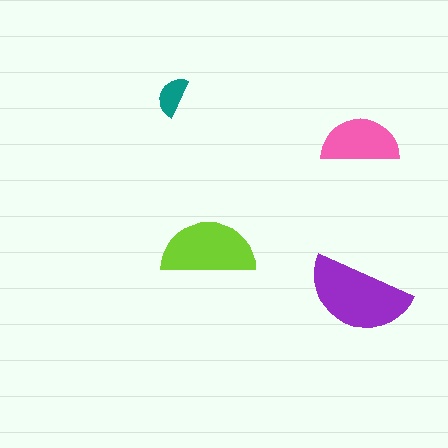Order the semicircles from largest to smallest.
the purple one, the lime one, the pink one, the teal one.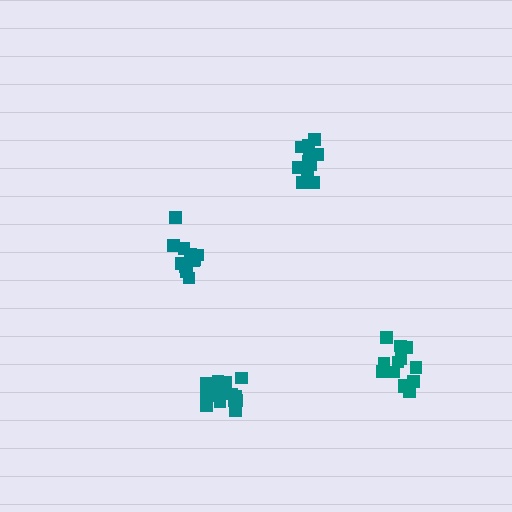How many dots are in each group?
Group 1: 11 dots, Group 2: 12 dots, Group 3: 15 dots, Group 4: 13 dots (51 total).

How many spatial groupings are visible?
There are 4 spatial groupings.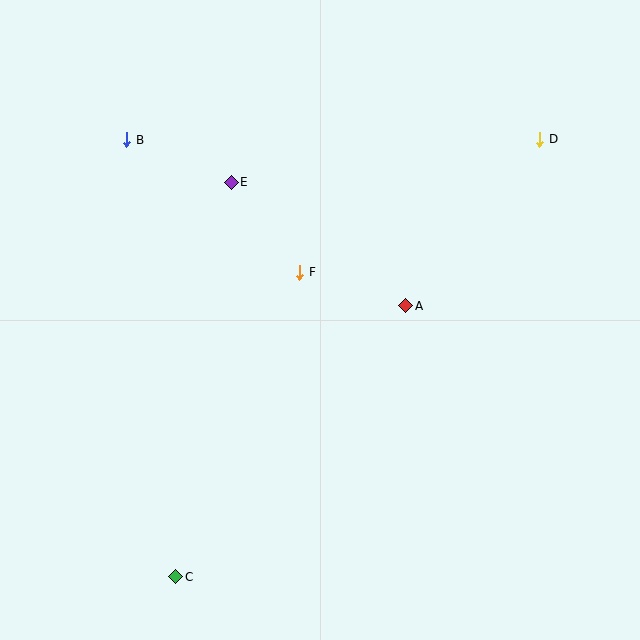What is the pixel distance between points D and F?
The distance between D and F is 274 pixels.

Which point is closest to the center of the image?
Point F at (300, 272) is closest to the center.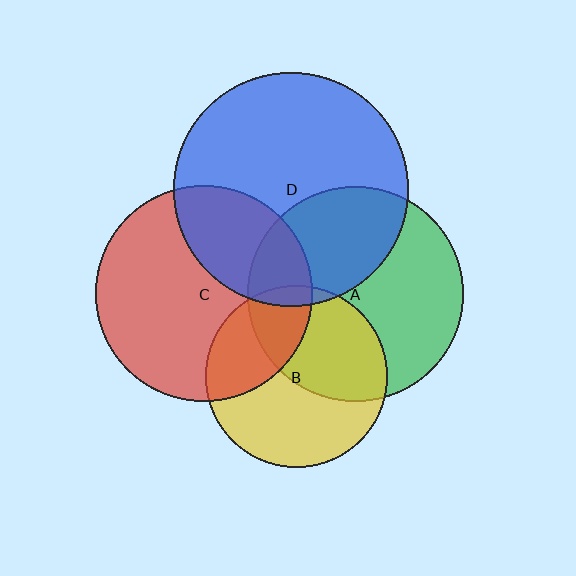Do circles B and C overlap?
Yes.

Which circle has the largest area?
Circle D (blue).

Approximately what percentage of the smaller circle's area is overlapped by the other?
Approximately 30%.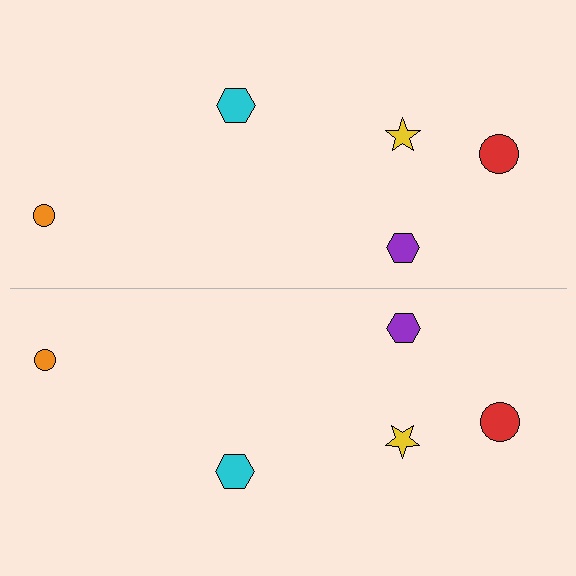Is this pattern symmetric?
Yes, this pattern has bilateral (reflection) symmetry.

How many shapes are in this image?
There are 10 shapes in this image.